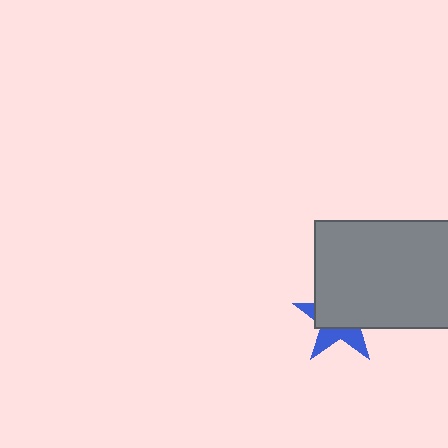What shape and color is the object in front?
The object in front is a gray rectangle.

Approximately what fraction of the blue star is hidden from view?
Roughly 64% of the blue star is hidden behind the gray rectangle.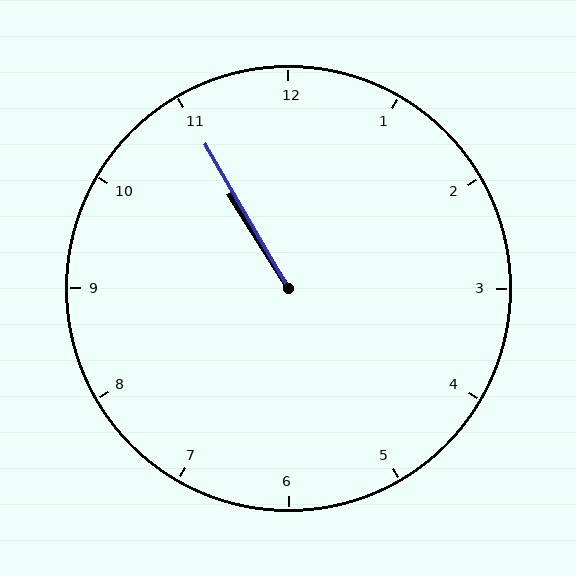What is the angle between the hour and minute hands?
Approximately 2 degrees.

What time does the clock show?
10:55.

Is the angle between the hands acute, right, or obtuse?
It is acute.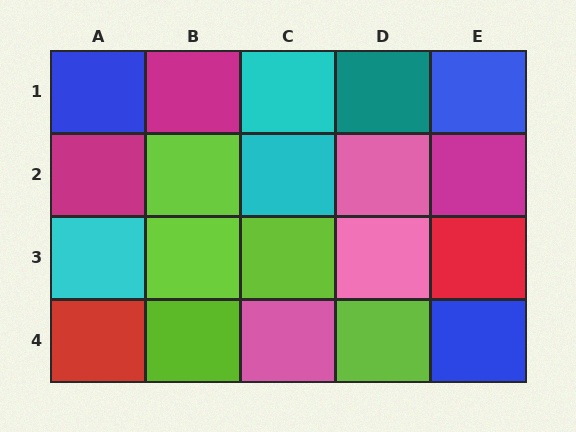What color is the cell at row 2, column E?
Magenta.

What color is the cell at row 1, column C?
Cyan.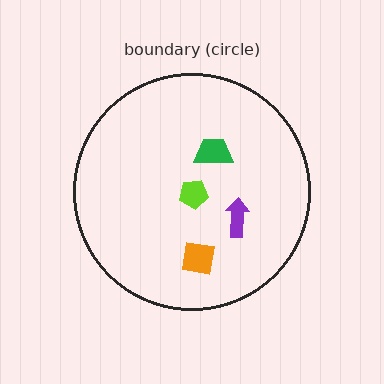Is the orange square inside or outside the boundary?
Inside.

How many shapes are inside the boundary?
4 inside, 0 outside.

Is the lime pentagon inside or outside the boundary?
Inside.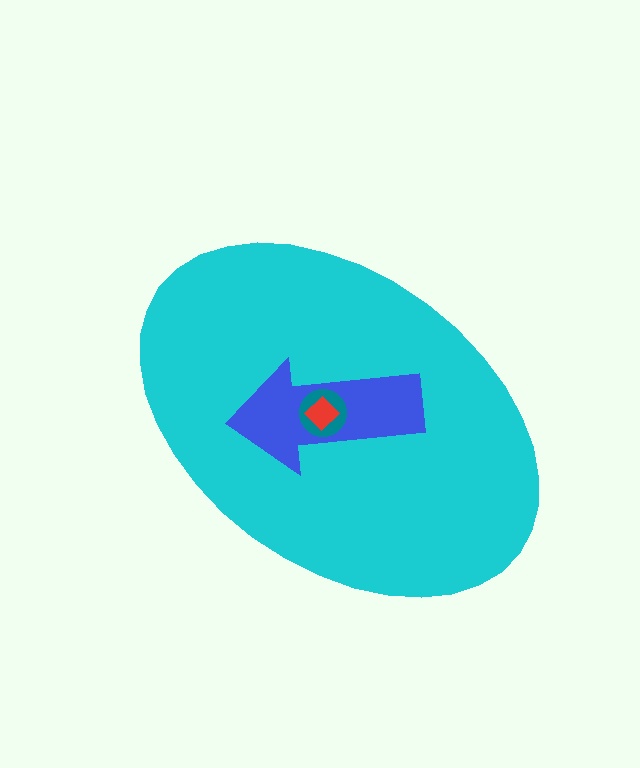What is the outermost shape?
The cyan ellipse.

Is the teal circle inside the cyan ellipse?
Yes.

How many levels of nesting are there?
4.